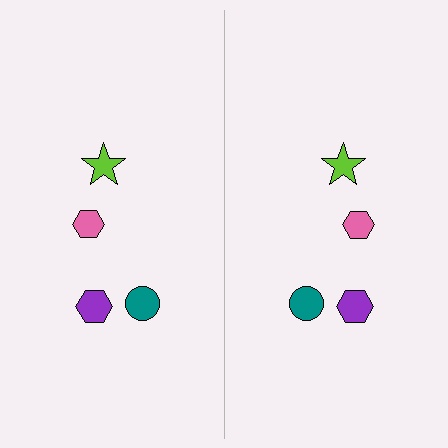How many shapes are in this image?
There are 8 shapes in this image.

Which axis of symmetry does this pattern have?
The pattern has a vertical axis of symmetry running through the center of the image.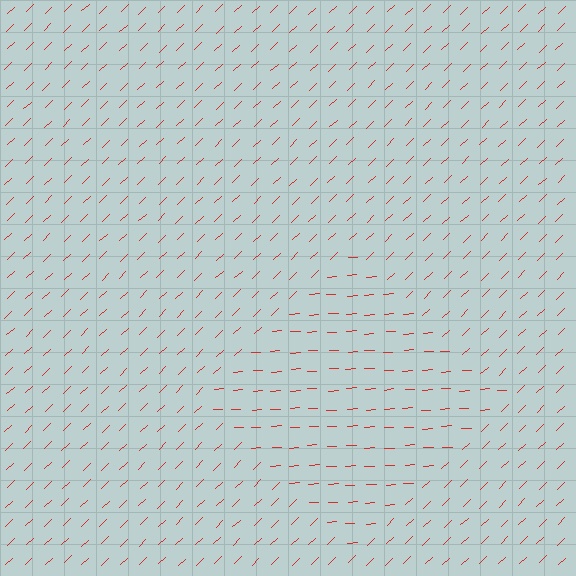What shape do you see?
I see a diamond.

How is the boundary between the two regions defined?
The boundary is defined purely by a change in line orientation (approximately 40 degrees difference). All lines are the same color and thickness.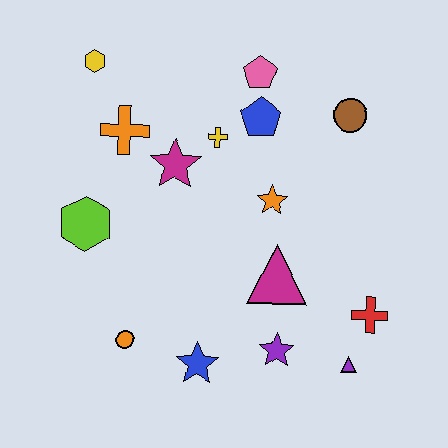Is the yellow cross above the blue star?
Yes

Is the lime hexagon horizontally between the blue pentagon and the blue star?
No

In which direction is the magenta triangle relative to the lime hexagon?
The magenta triangle is to the right of the lime hexagon.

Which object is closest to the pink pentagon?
The blue pentagon is closest to the pink pentagon.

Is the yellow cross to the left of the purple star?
Yes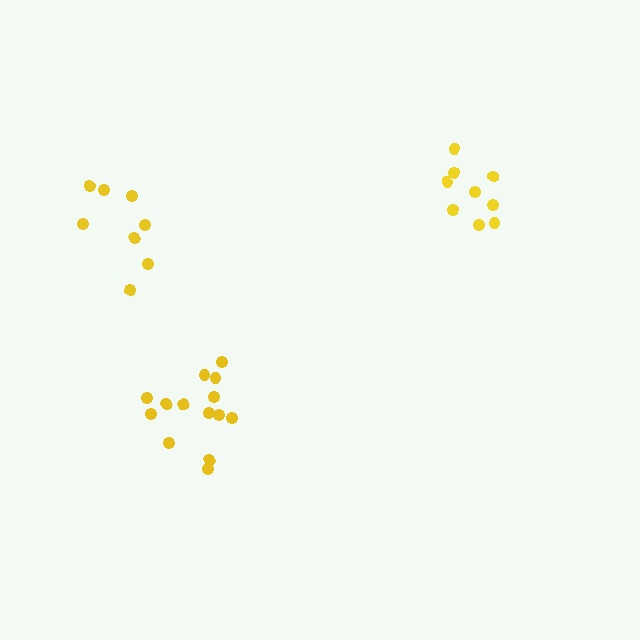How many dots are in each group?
Group 1: 9 dots, Group 2: 8 dots, Group 3: 14 dots (31 total).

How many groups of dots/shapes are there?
There are 3 groups.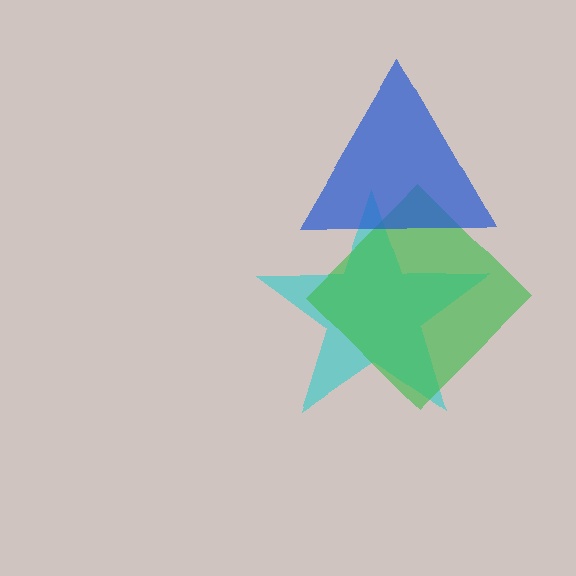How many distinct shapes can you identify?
There are 3 distinct shapes: a cyan star, a green diamond, a blue triangle.